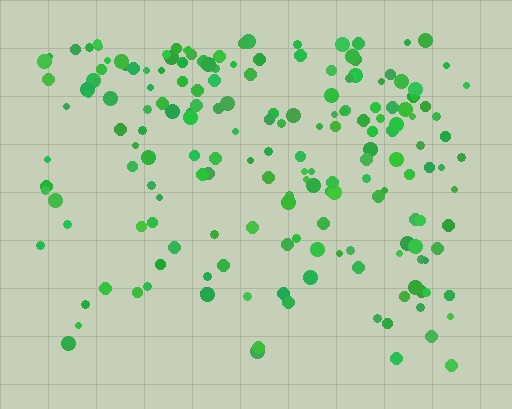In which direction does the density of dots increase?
From bottom to top, with the top side densest.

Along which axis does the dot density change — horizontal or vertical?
Vertical.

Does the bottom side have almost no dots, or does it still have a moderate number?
Still a moderate number, just noticeably fewer than the top.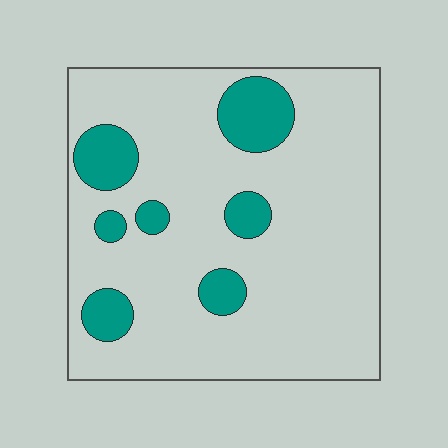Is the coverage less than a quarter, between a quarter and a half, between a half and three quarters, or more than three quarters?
Less than a quarter.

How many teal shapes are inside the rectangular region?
7.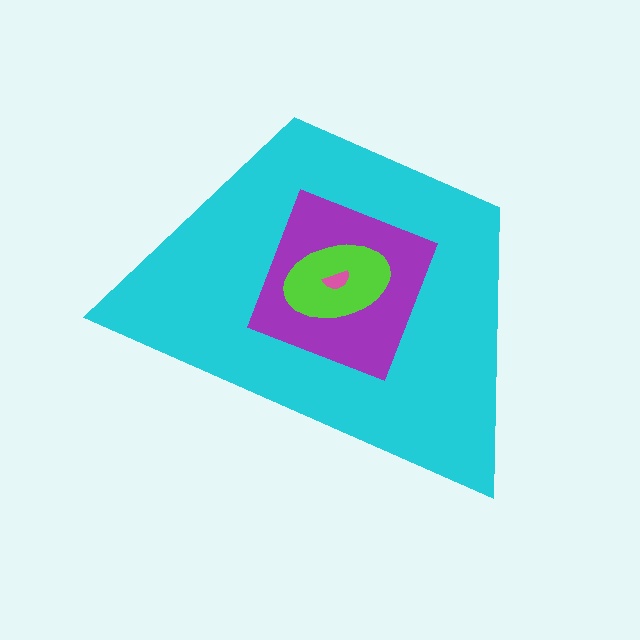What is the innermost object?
The pink semicircle.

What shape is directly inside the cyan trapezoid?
The purple square.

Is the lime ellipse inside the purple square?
Yes.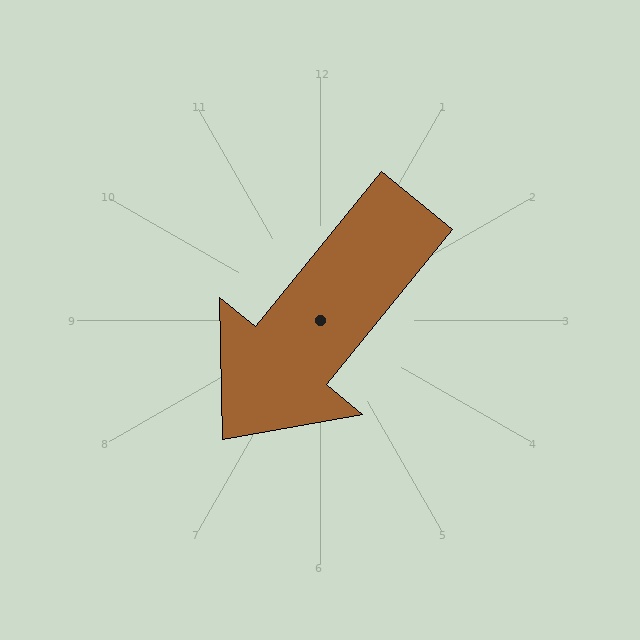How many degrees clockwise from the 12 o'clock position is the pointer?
Approximately 219 degrees.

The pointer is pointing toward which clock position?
Roughly 7 o'clock.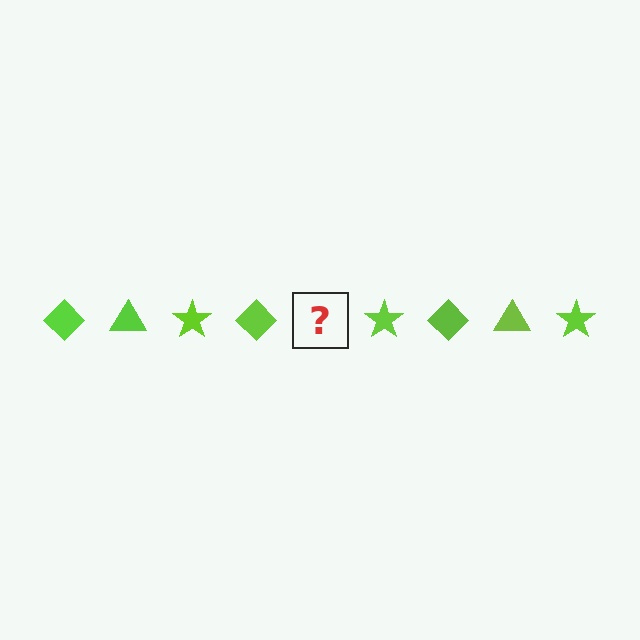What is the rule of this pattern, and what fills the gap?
The rule is that the pattern cycles through diamond, triangle, star shapes in lime. The gap should be filled with a lime triangle.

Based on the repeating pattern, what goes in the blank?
The blank should be a lime triangle.